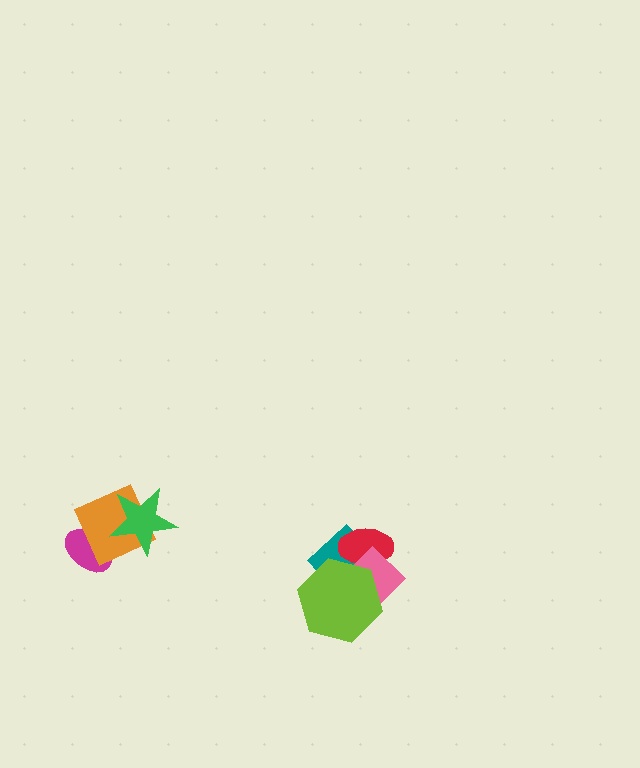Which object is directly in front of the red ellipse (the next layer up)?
The pink diamond is directly in front of the red ellipse.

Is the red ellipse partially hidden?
Yes, it is partially covered by another shape.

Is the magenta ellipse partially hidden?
Yes, it is partially covered by another shape.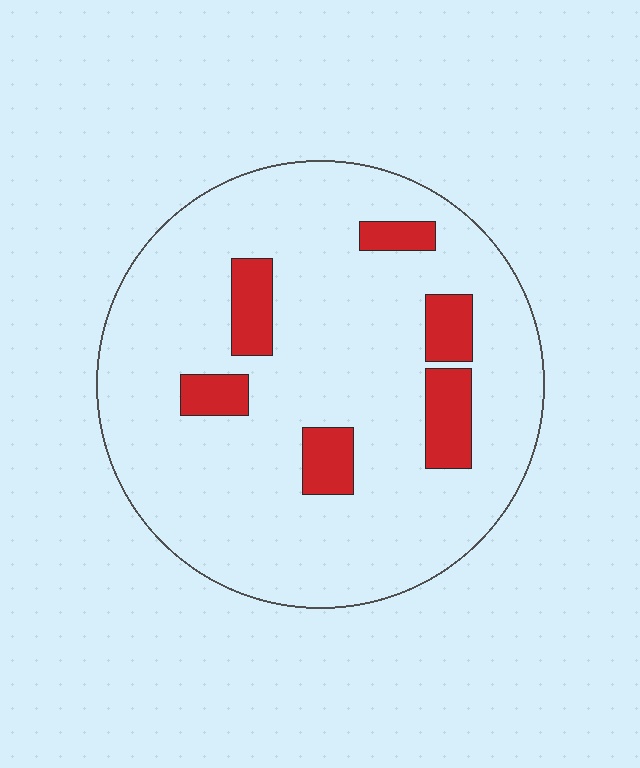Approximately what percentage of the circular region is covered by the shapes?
Approximately 15%.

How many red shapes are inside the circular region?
6.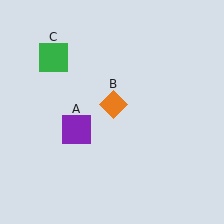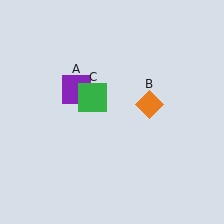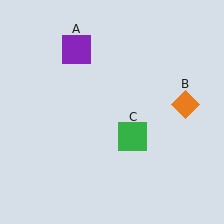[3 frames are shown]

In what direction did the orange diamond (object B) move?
The orange diamond (object B) moved right.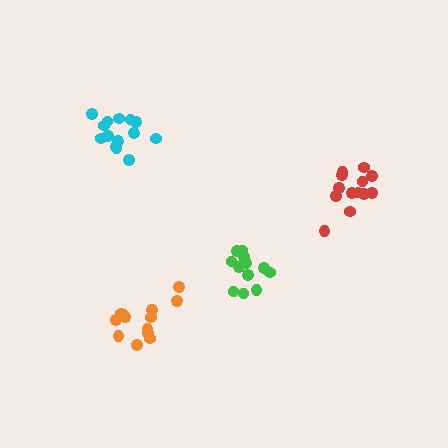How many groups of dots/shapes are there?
There are 4 groups.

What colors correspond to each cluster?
The clusters are colored: red, orange, green, cyan.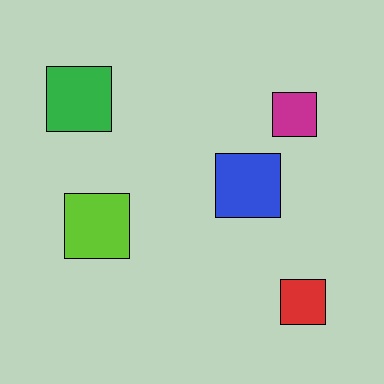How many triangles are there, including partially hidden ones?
There are no triangles.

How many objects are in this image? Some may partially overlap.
There are 5 objects.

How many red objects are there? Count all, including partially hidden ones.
There is 1 red object.